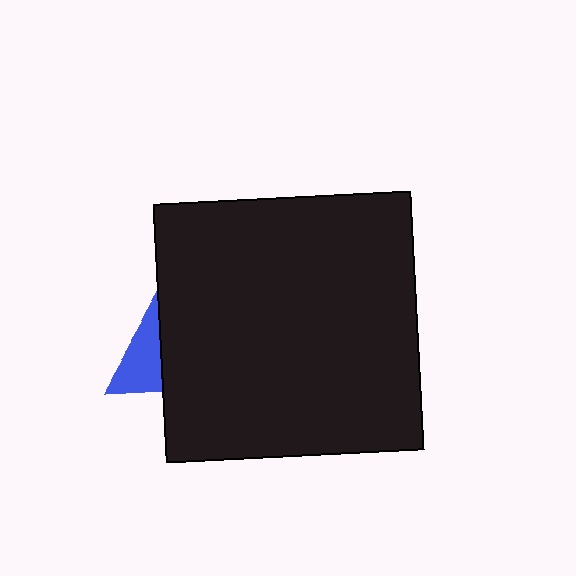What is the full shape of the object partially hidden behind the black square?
The partially hidden object is a blue triangle.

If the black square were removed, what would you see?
You would see the complete blue triangle.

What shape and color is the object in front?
The object in front is a black square.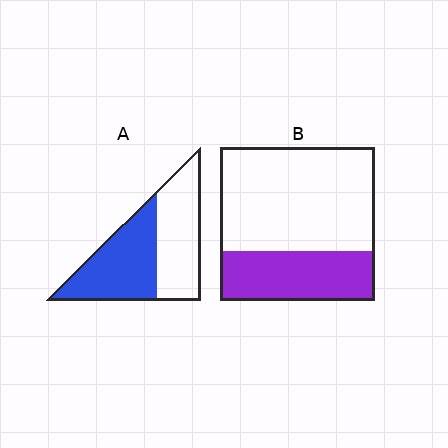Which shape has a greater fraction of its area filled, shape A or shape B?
Shape A.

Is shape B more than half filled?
No.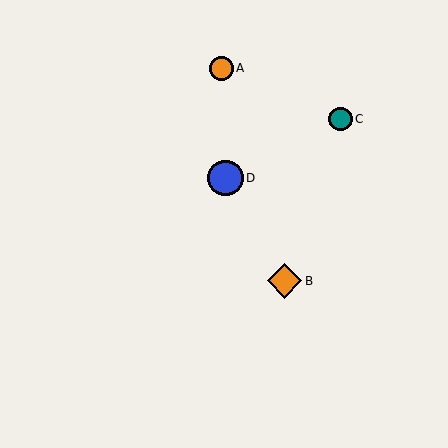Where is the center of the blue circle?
The center of the blue circle is at (226, 178).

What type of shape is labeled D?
Shape D is a blue circle.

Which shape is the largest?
The blue circle (labeled D) is the largest.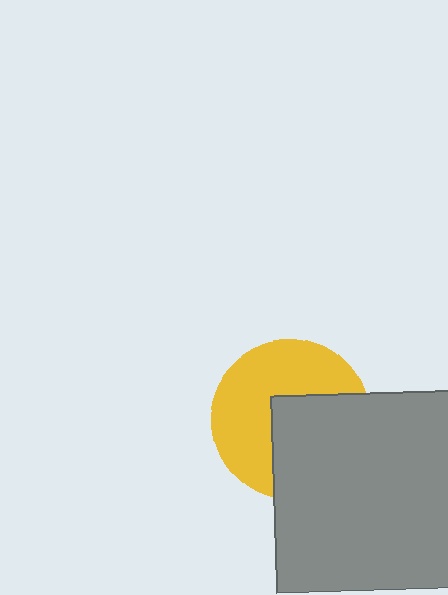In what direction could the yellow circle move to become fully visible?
The yellow circle could move toward the upper-left. That would shift it out from behind the gray square entirely.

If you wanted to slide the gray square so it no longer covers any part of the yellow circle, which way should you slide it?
Slide it toward the lower-right — that is the most direct way to separate the two shapes.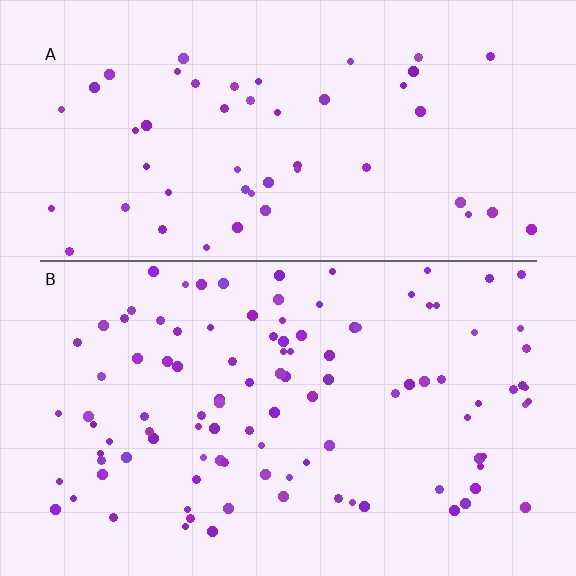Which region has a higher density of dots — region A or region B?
B (the bottom).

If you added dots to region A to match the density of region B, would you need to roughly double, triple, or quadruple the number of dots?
Approximately double.